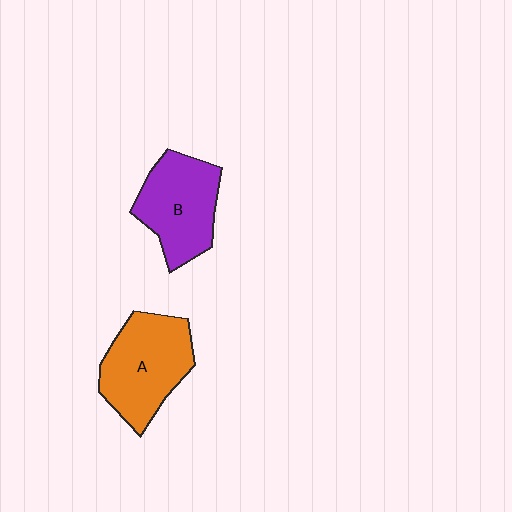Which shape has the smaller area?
Shape B (purple).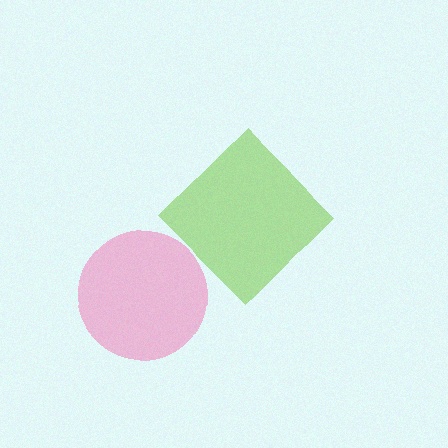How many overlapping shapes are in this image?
There are 2 overlapping shapes in the image.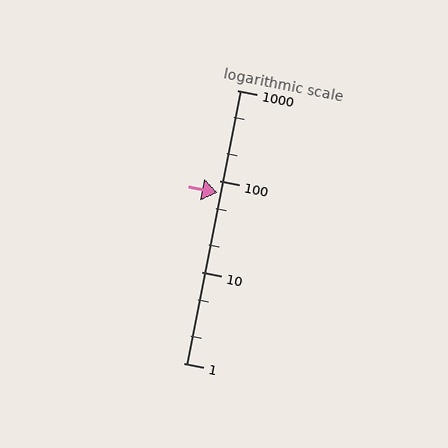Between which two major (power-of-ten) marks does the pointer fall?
The pointer is between 10 and 100.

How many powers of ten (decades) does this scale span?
The scale spans 3 decades, from 1 to 1000.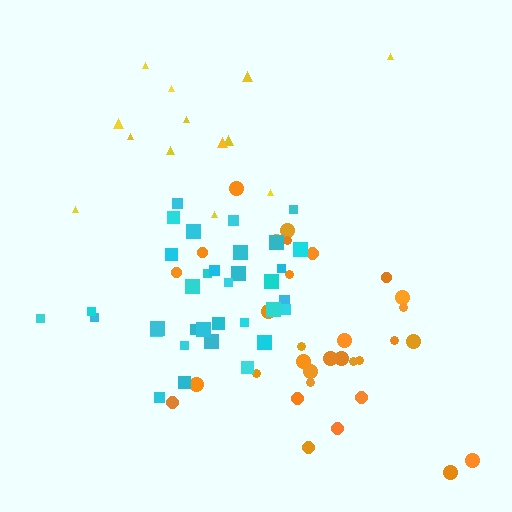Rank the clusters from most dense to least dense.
cyan, orange, yellow.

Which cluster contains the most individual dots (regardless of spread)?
Cyan (34).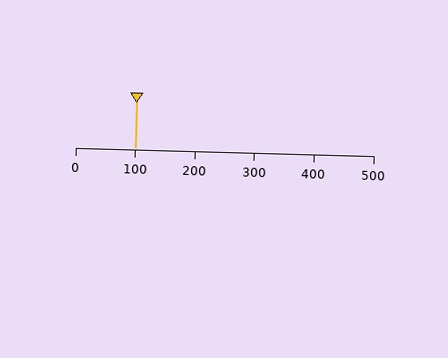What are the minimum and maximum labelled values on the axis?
The axis runs from 0 to 500.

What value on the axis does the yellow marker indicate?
The marker indicates approximately 100.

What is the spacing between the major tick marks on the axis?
The major ticks are spaced 100 apart.